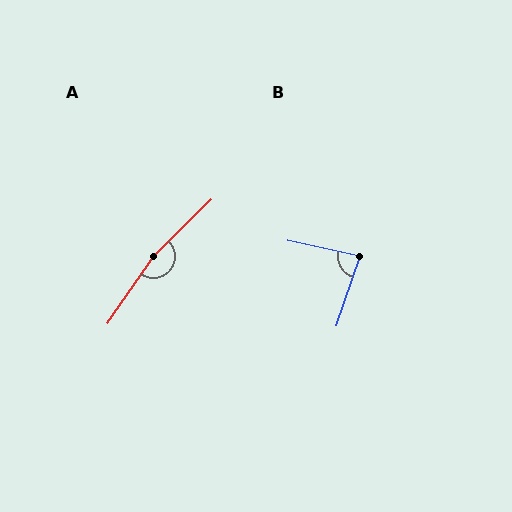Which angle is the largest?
A, at approximately 169 degrees.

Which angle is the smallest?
B, at approximately 83 degrees.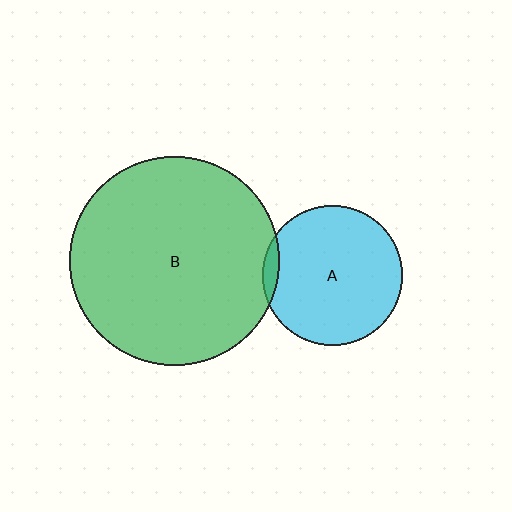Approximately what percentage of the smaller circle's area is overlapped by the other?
Approximately 5%.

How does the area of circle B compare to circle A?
Approximately 2.2 times.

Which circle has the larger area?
Circle B (green).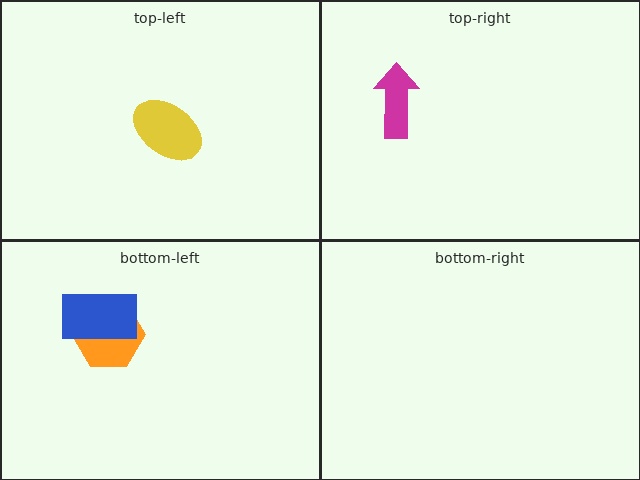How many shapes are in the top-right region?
1.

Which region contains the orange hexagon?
The bottom-left region.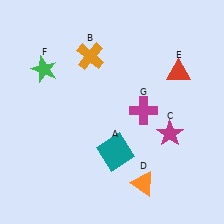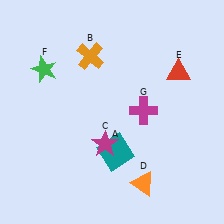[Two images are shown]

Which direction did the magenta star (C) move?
The magenta star (C) moved left.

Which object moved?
The magenta star (C) moved left.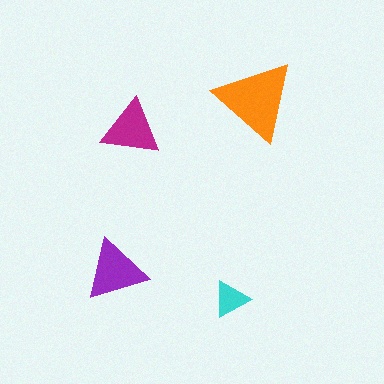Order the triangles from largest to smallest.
the orange one, the purple one, the magenta one, the cyan one.